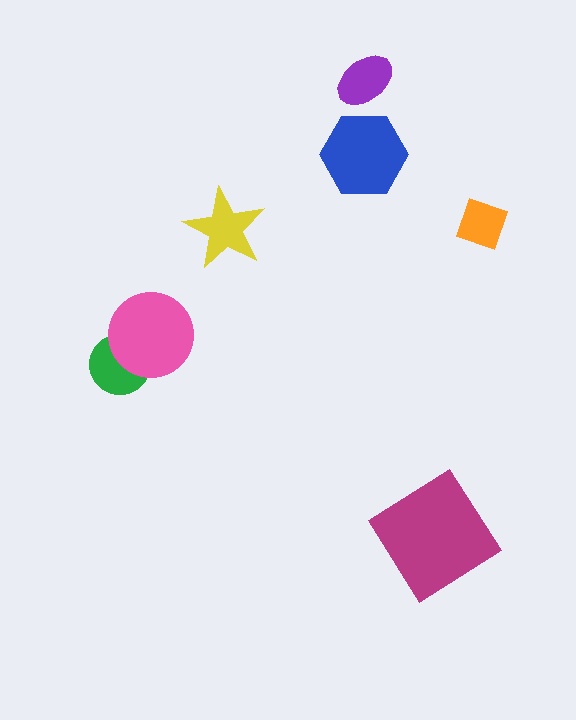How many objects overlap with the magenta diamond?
0 objects overlap with the magenta diamond.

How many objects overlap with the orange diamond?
0 objects overlap with the orange diamond.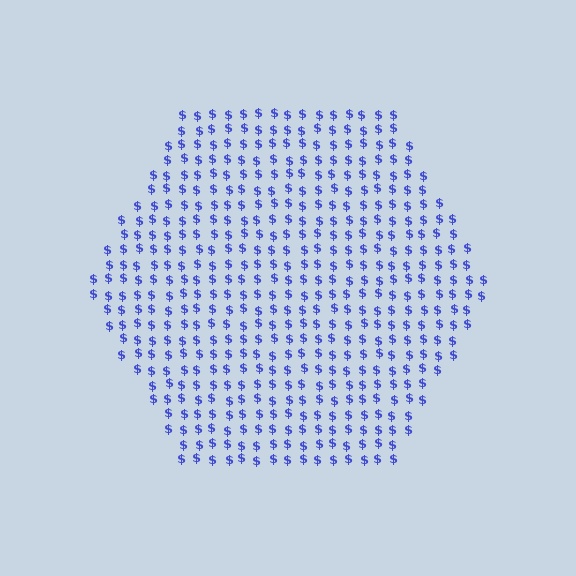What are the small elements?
The small elements are dollar signs.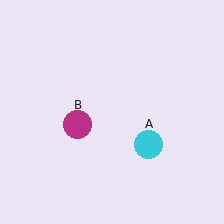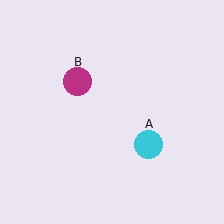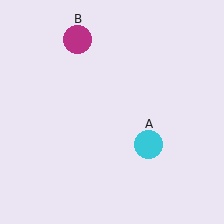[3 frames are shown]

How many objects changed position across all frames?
1 object changed position: magenta circle (object B).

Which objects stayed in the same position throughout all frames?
Cyan circle (object A) remained stationary.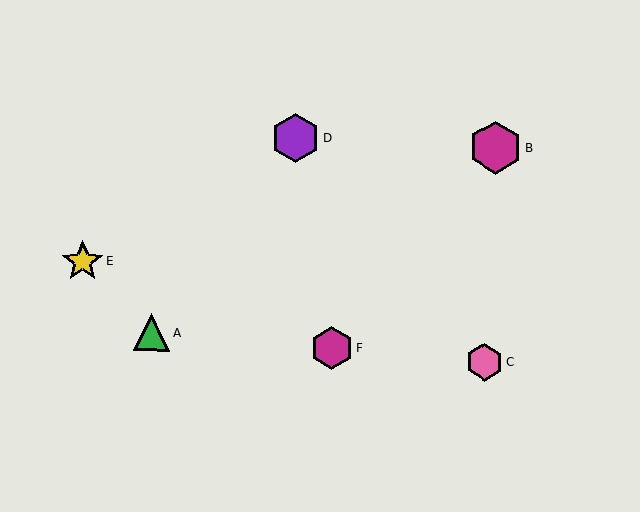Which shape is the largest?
The magenta hexagon (labeled B) is the largest.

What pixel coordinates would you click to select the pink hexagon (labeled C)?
Click at (484, 362) to select the pink hexagon C.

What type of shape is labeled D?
Shape D is a purple hexagon.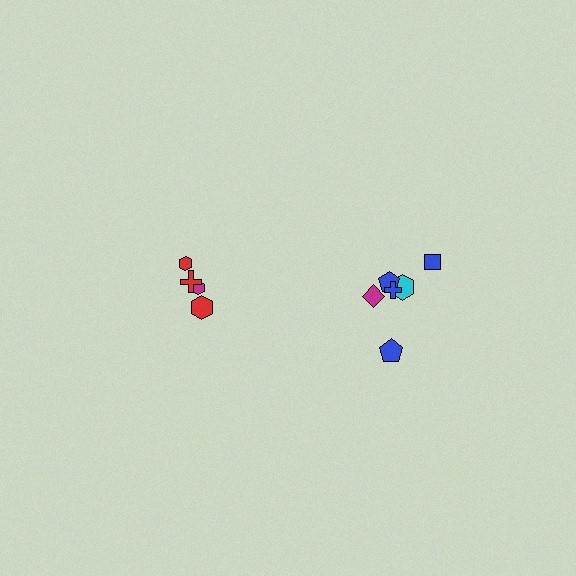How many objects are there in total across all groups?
There are 10 objects.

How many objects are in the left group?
There are 4 objects.